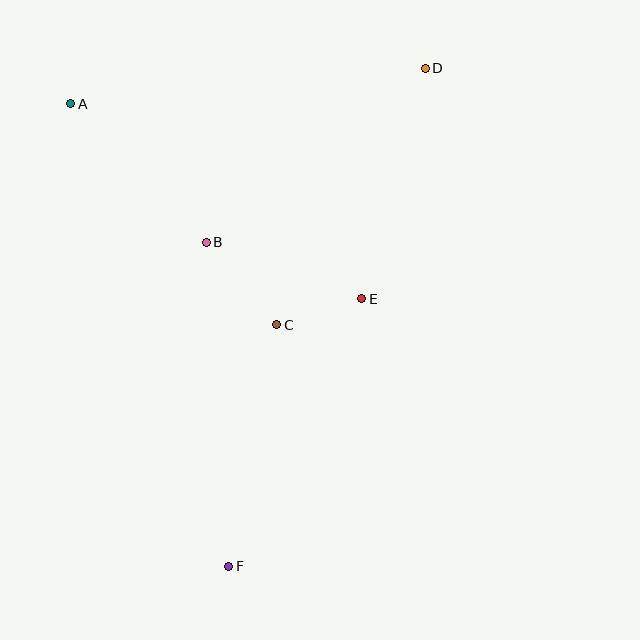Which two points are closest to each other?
Points C and E are closest to each other.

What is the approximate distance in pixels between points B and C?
The distance between B and C is approximately 109 pixels.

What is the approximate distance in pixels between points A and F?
The distance between A and F is approximately 489 pixels.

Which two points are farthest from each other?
Points D and F are farthest from each other.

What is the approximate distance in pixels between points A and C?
The distance between A and C is approximately 303 pixels.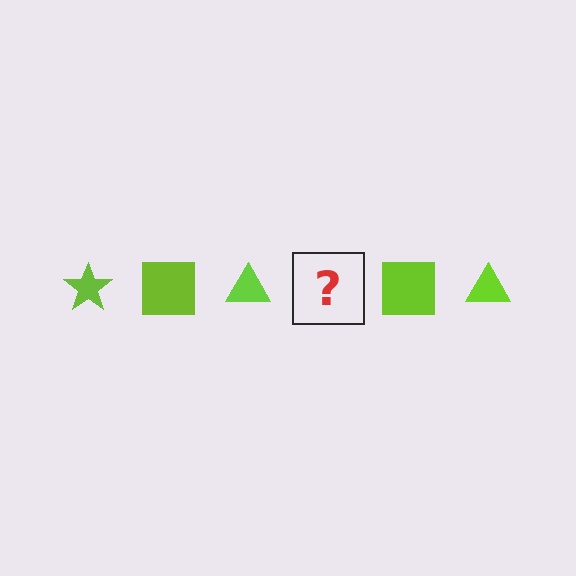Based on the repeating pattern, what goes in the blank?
The blank should be a lime star.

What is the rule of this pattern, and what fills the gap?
The rule is that the pattern cycles through star, square, triangle shapes in lime. The gap should be filled with a lime star.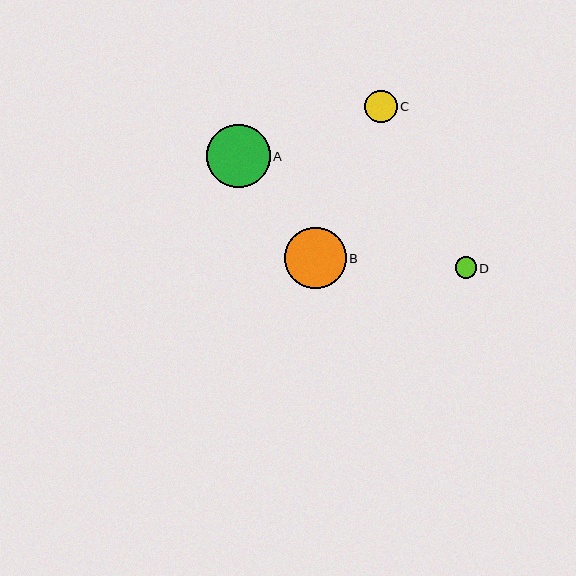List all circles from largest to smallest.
From largest to smallest: A, B, C, D.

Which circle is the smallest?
Circle D is the smallest with a size of approximately 21 pixels.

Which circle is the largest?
Circle A is the largest with a size of approximately 63 pixels.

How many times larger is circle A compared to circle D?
Circle A is approximately 3.0 times the size of circle D.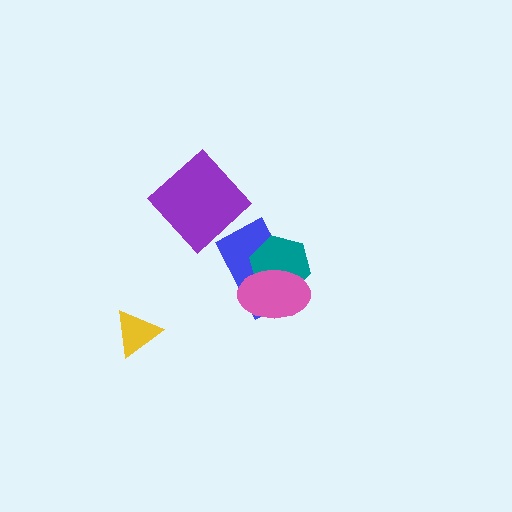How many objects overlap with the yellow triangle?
0 objects overlap with the yellow triangle.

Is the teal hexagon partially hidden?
Yes, it is partially covered by another shape.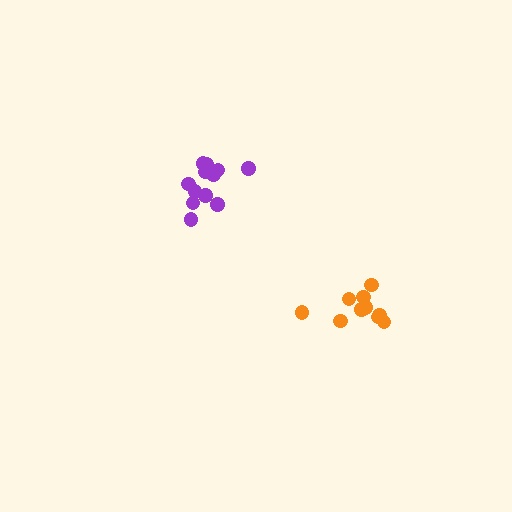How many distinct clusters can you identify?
There are 2 distinct clusters.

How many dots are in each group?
Group 1: 10 dots, Group 2: 12 dots (22 total).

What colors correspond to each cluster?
The clusters are colored: orange, purple.